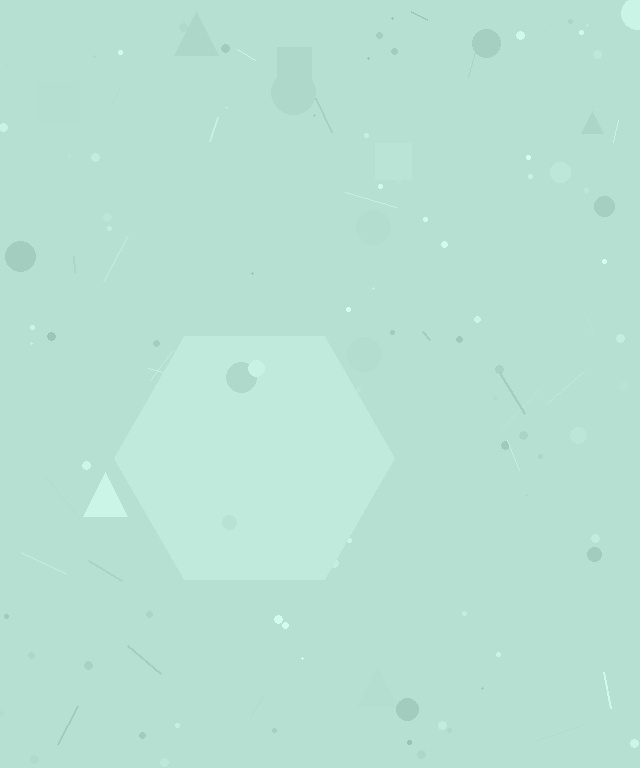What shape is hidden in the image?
A hexagon is hidden in the image.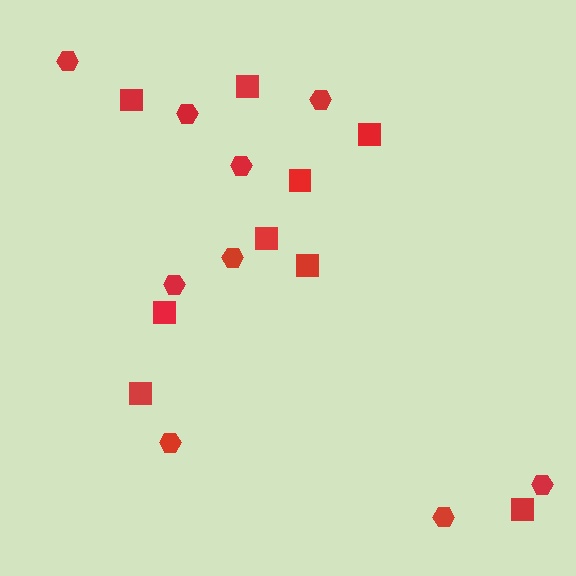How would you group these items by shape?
There are 2 groups: one group of squares (9) and one group of hexagons (9).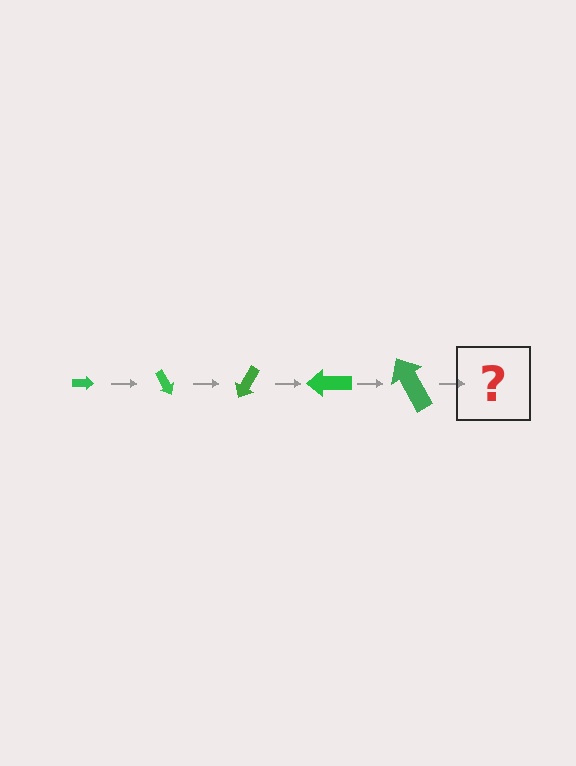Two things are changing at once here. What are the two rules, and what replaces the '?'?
The two rules are that the arrow grows larger each step and it rotates 60 degrees each step. The '?' should be an arrow, larger than the previous one and rotated 300 degrees from the start.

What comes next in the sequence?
The next element should be an arrow, larger than the previous one and rotated 300 degrees from the start.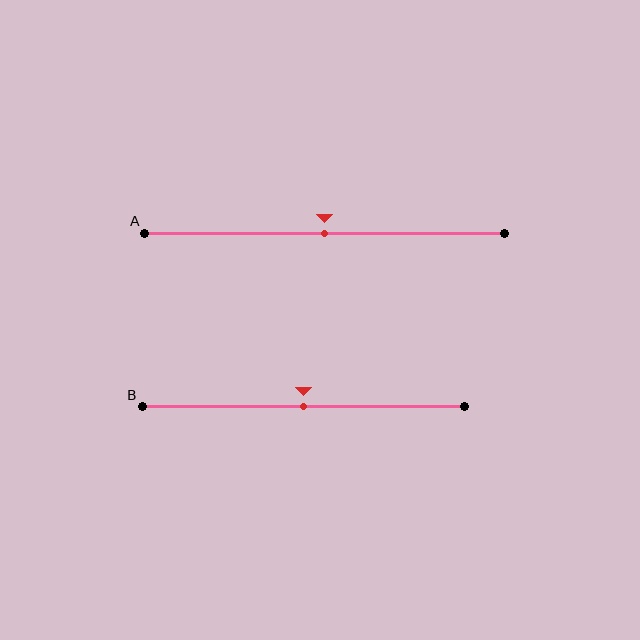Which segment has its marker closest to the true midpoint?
Segment A has its marker closest to the true midpoint.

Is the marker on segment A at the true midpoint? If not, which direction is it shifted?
Yes, the marker on segment A is at the true midpoint.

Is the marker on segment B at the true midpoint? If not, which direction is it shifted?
Yes, the marker on segment B is at the true midpoint.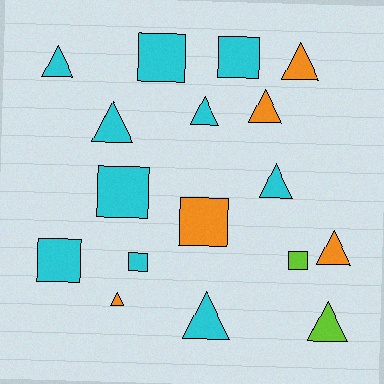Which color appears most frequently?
Cyan, with 10 objects.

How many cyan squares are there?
There are 5 cyan squares.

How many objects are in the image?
There are 17 objects.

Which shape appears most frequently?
Triangle, with 10 objects.